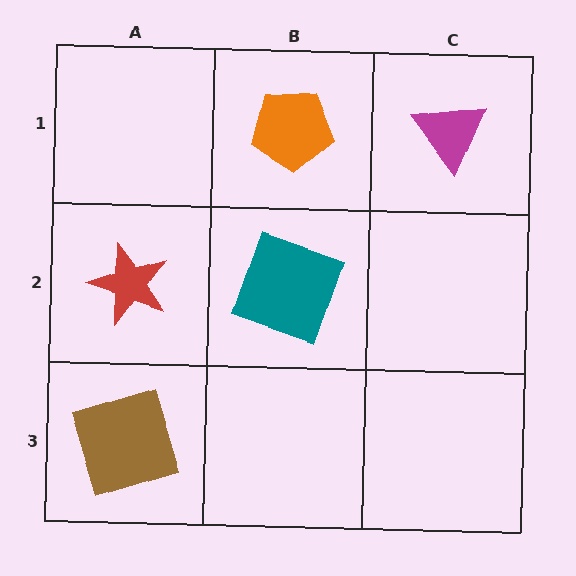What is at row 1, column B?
An orange pentagon.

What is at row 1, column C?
A magenta triangle.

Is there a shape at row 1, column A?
No, that cell is empty.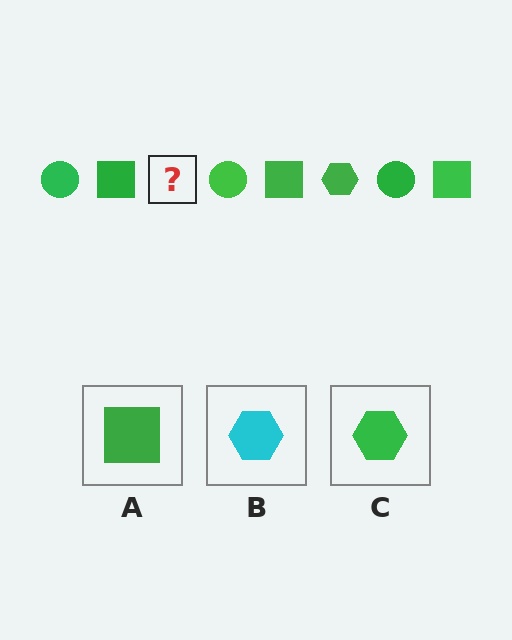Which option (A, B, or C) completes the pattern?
C.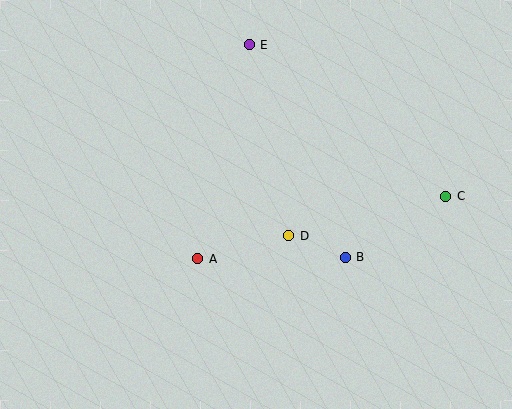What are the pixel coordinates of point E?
Point E is at (249, 45).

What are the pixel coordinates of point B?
Point B is at (345, 257).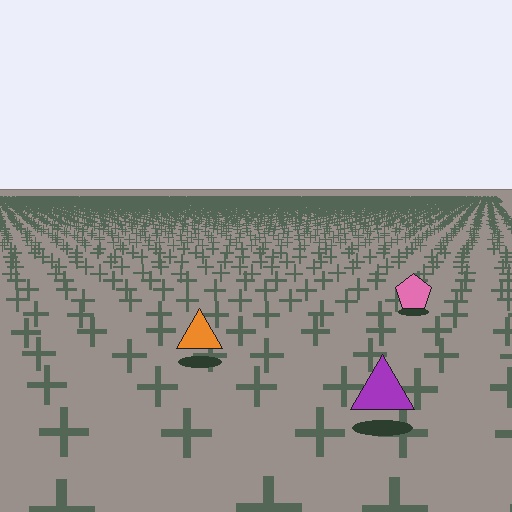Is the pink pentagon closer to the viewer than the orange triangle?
No. The orange triangle is closer — you can tell from the texture gradient: the ground texture is coarser near it.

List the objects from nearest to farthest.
From nearest to farthest: the purple triangle, the orange triangle, the pink pentagon.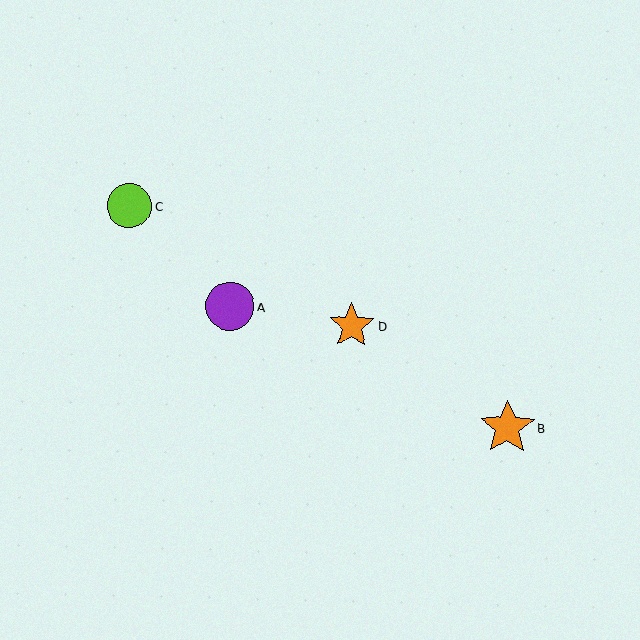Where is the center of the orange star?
The center of the orange star is at (352, 326).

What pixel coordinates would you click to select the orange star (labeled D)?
Click at (352, 326) to select the orange star D.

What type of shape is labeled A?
Shape A is a purple circle.